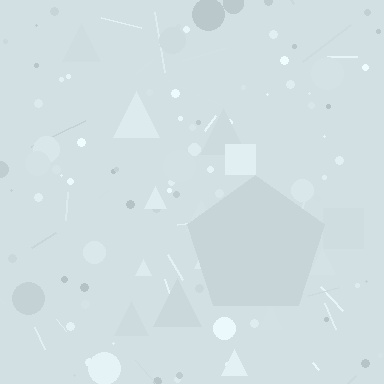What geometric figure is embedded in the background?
A pentagon is embedded in the background.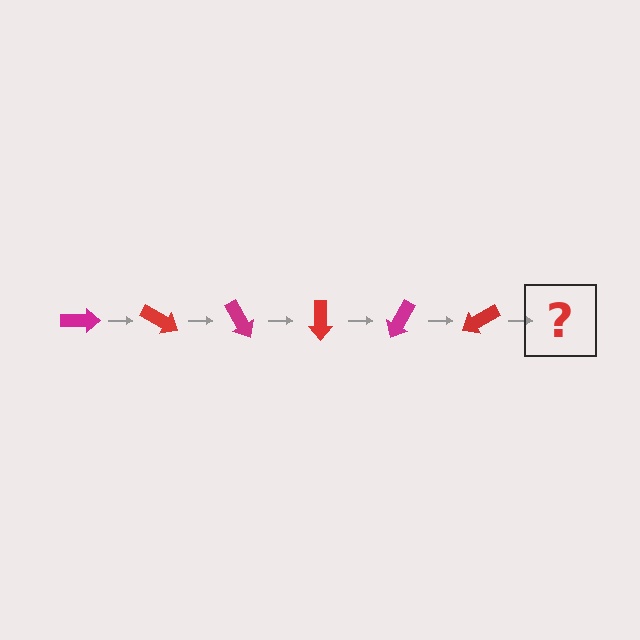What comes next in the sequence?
The next element should be a magenta arrow, rotated 180 degrees from the start.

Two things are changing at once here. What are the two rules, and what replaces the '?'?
The two rules are that it rotates 30 degrees each step and the color cycles through magenta and red. The '?' should be a magenta arrow, rotated 180 degrees from the start.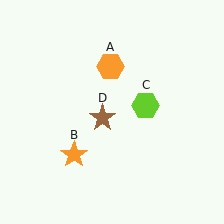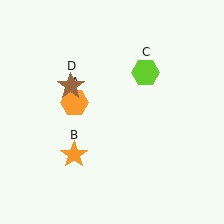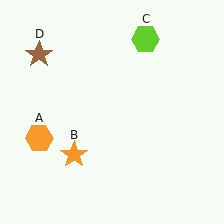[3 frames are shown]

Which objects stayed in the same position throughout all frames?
Orange star (object B) remained stationary.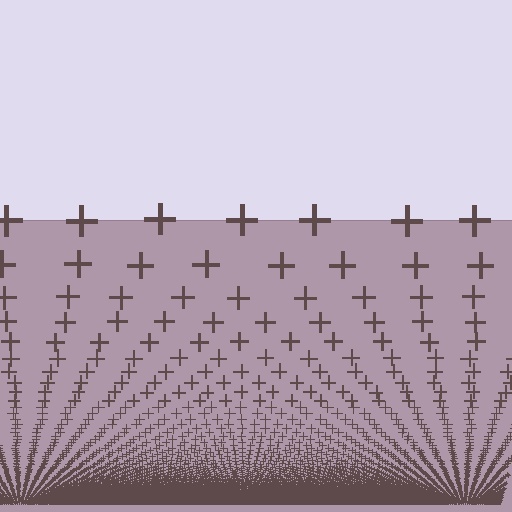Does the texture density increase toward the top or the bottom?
Density increases toward the bottom.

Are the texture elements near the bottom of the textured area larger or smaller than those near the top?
Smaller. The gradient is inverted — elements near the bottom are smaller and denser.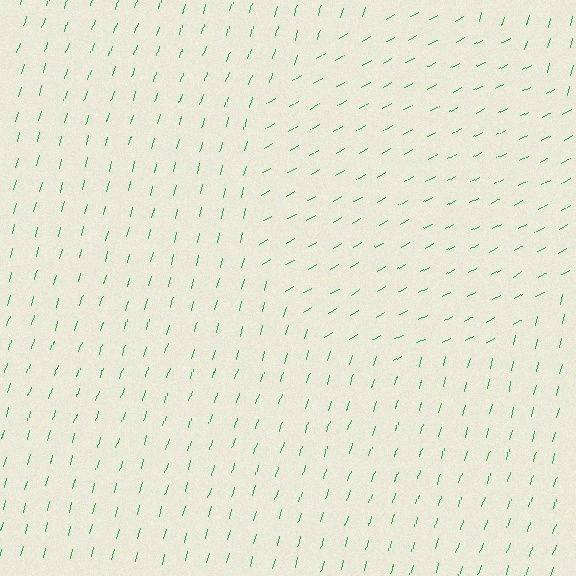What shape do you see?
I see a circle.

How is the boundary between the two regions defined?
The boundary is defined purely by a change in line orientation (approximately 45 degrees difference). All lines are the same color and thickness.